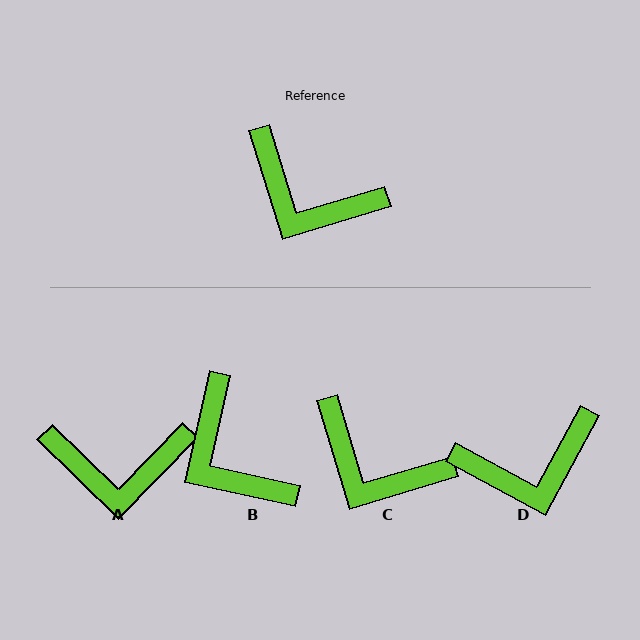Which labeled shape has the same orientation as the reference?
C.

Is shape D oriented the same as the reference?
No, it is off by about 45 degrees.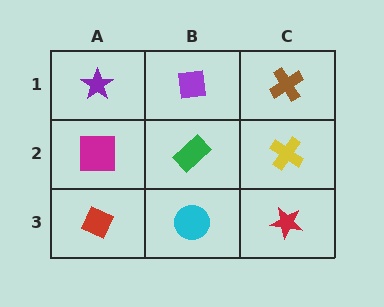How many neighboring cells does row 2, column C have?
3.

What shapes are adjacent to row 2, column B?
A purple square (row 1, column B), a cyan circle (row 3, column B), a magenta square (row 2, column A), a yellow cross (row 2, column C).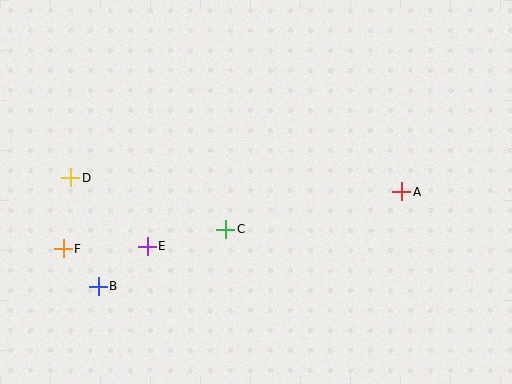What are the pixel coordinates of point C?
Point C is at (226, 229).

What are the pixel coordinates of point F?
Point F is at (63, 249).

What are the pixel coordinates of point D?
Point D is at (71, 178).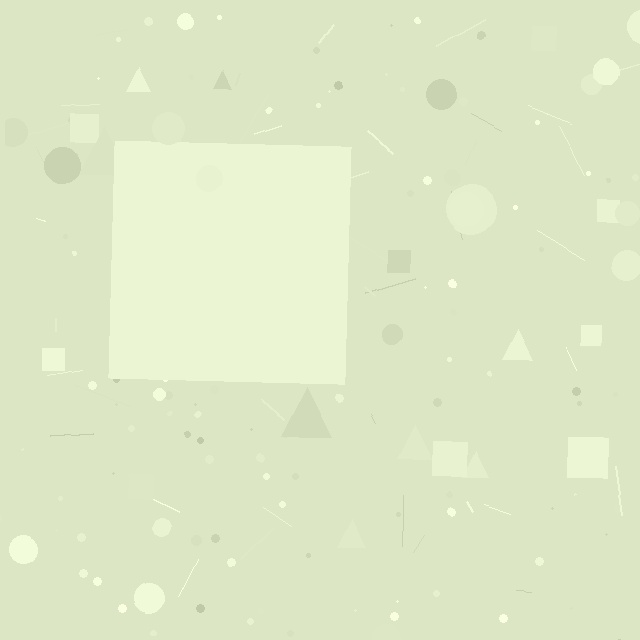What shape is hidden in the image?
A square is hidden in the image.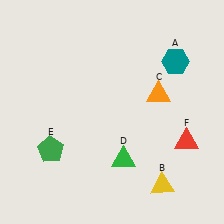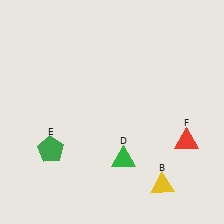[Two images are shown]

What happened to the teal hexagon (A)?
The teal hexagon (A) was removed in Image 2. It was in the top-right area of Image 1.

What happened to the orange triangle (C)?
The orange triangle (C) was removed in Image 2. It was in the top-right area of Image 1.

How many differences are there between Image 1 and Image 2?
There are 2 differences between the two images.